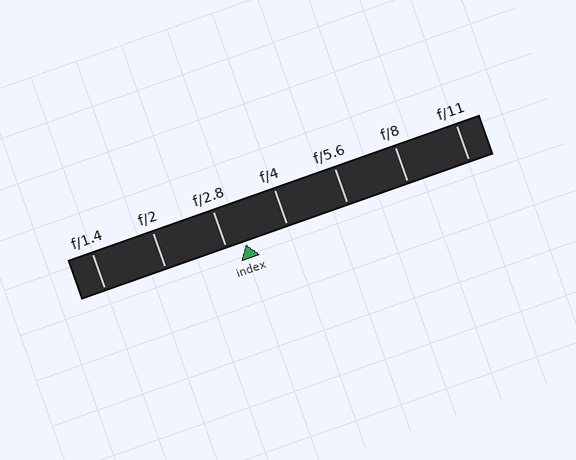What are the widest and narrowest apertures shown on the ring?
The widest aperture shown is f/1.4 and the narrowest is f/11.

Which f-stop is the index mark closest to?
The index mark is closest to f/2.8.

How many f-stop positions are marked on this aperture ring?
There are 7 f-stop positions marked.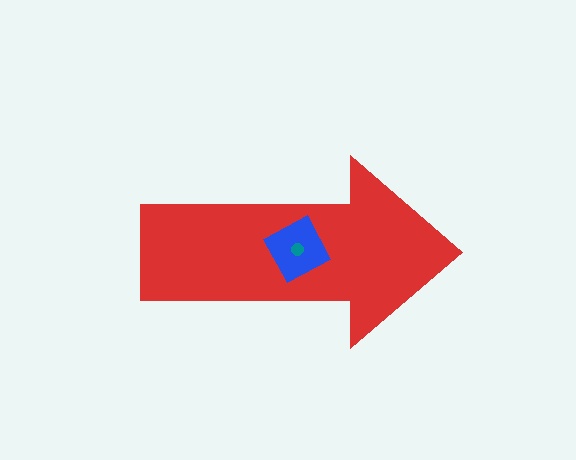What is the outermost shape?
The red arrow.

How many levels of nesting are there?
3.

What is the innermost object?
The teal circle.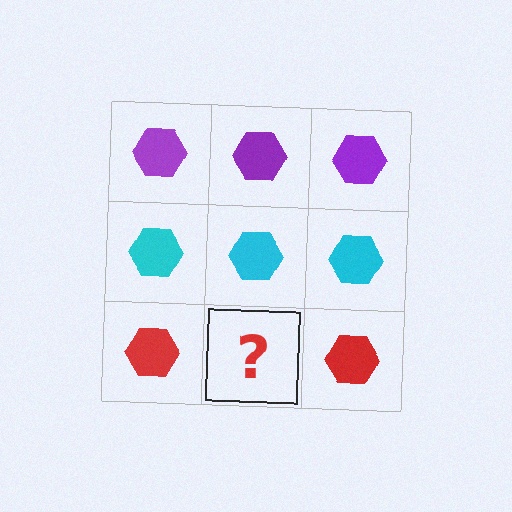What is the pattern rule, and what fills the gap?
The rule is that each row has a consistent color. The gap should be filled with a red hexagon.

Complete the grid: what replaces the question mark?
The question mark should be replaced with a red hexagon.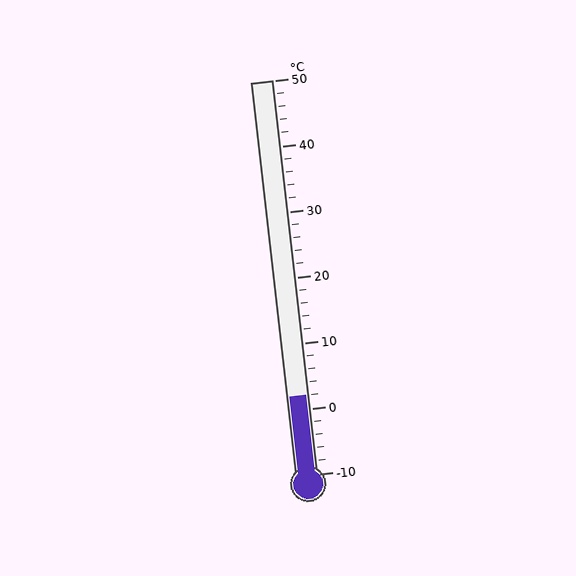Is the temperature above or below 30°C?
The temperature is below 30°C.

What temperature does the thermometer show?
The thermometer shows approximately 2°C.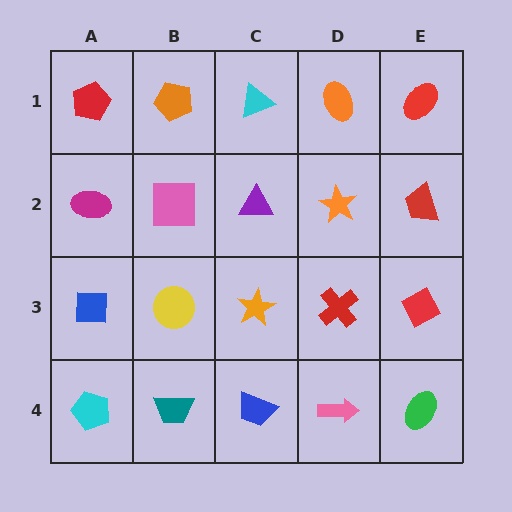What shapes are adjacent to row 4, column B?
A yellow circle (row 3, column B), a cyan pentagon (row 4, column A), a blue trapezoid (row 4, column C).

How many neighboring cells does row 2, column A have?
3.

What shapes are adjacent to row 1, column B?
A pink square (row 2, column B), a red pentagon (row 1, column A), a cyan triangle (row 1, column C).